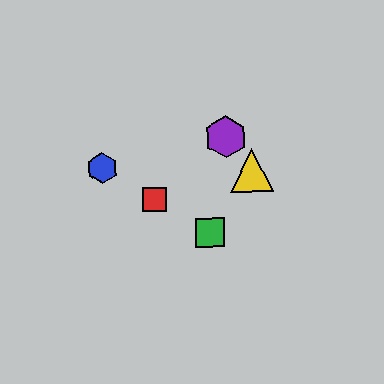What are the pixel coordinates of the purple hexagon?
The purple hexagon is at (226, 137).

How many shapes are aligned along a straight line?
3 shapes (the red square, the blue hexagon, the green square) are aligned along a straight line.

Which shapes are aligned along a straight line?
The red square, the blue hexagon, the green square are aligned along a straight line.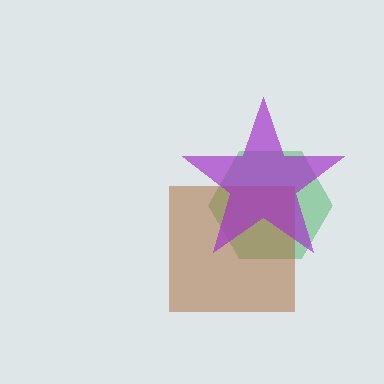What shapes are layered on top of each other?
The layered shapes are: a green hexagon, a brown square, a purple star.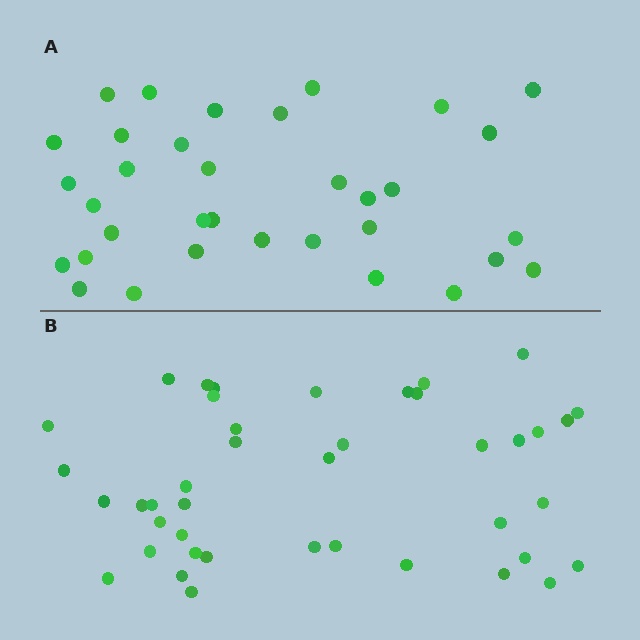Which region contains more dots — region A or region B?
Region B (the bottom region) has more dots.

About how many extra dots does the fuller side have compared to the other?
Region B has roughly 8 or so more dots than region A.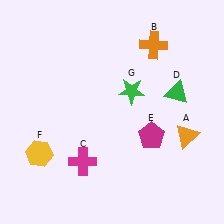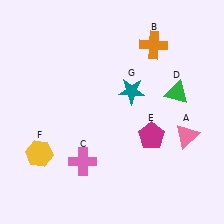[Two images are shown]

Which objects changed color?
A changed from orange to pink. C changed from magenta to pink. G changed from green to teal.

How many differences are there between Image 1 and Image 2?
There are 3 differences between the two images.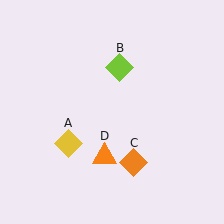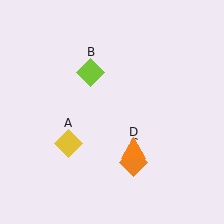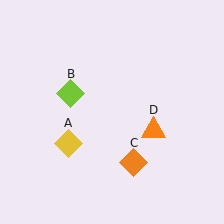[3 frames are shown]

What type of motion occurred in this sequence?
The lime diamond (object B), orange triangle (object D) rotated counterclockwise around the center of the scene.